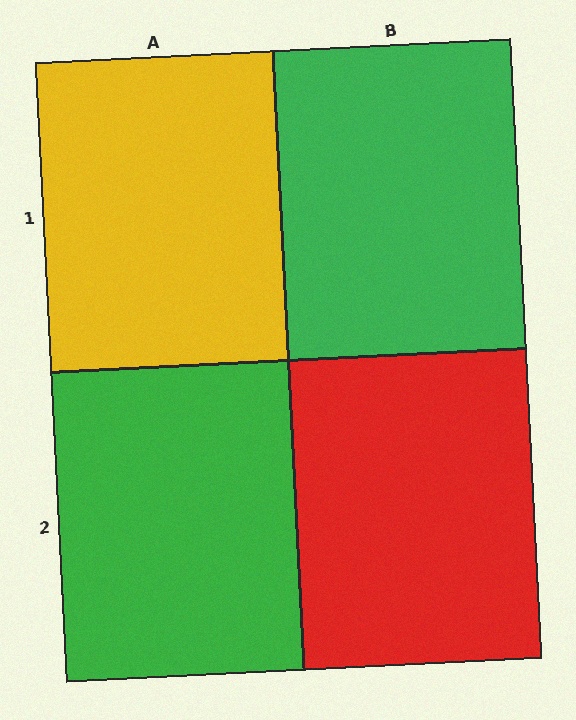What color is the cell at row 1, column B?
Green.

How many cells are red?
1 cell is red.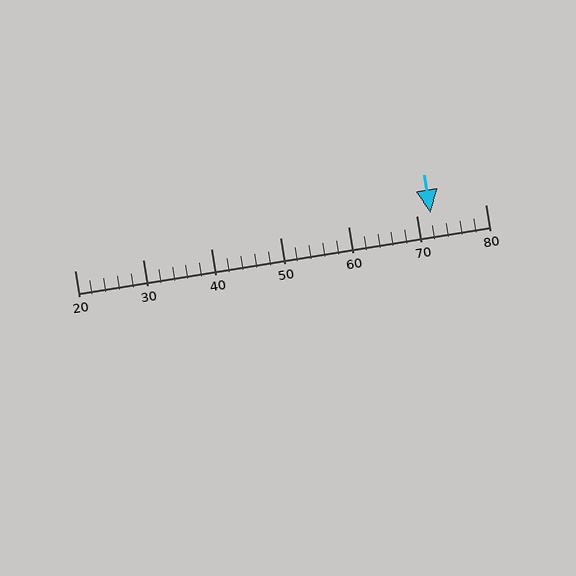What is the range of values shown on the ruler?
The ruler shows values from 20 to 80.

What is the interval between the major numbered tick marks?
The major tick marks are spaced 10 units apart.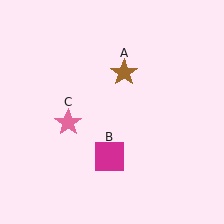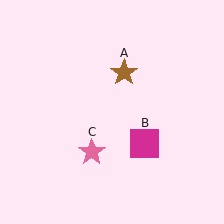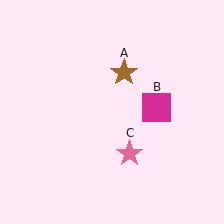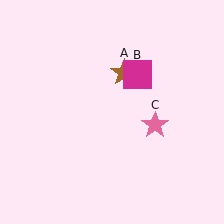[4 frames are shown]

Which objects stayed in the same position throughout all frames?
Brown star (object A) remained stationary.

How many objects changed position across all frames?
2 objects changed position: magenta square (object B), pink star (object C).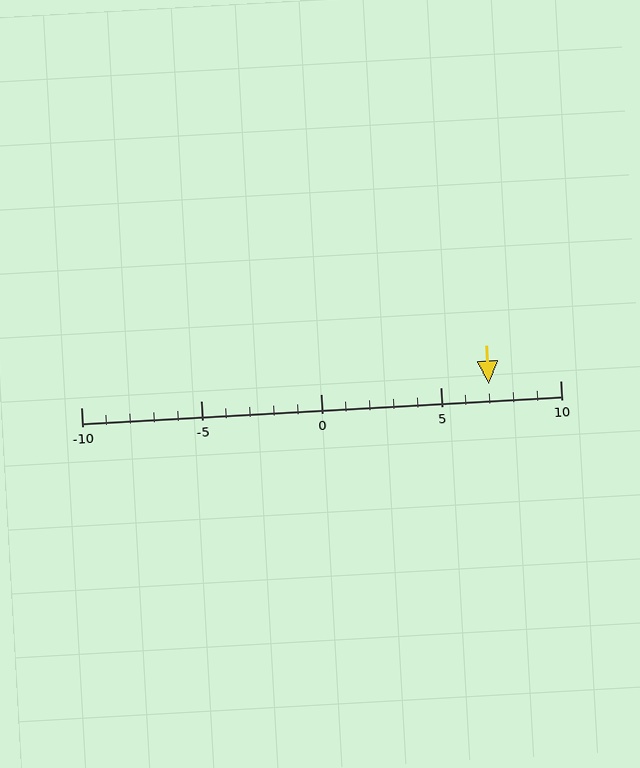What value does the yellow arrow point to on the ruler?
The yellow arrow points to approximately 7.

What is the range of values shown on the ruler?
The ruler shows values from -10 to 10.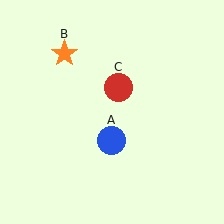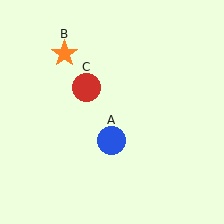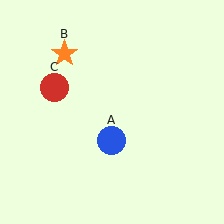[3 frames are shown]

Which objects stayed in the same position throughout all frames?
Blue circle (object A) and orange star (object B) remained stationary.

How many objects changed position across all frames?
1 object changed position: red circle (object C).